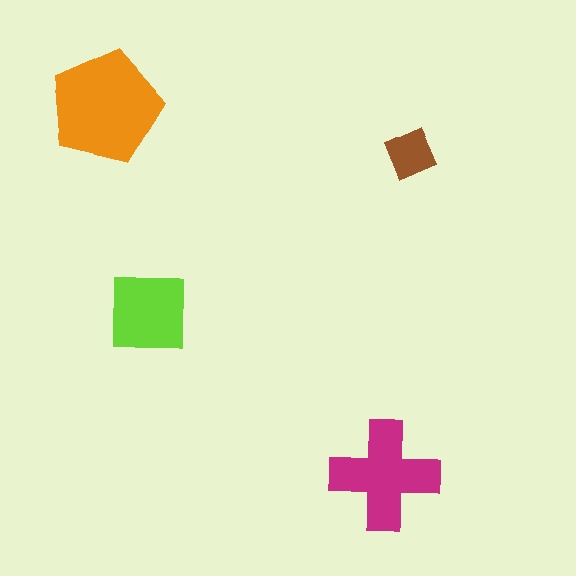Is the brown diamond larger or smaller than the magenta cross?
Smaller.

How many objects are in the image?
There are 4 objects in the image.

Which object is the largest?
The orange pentagon.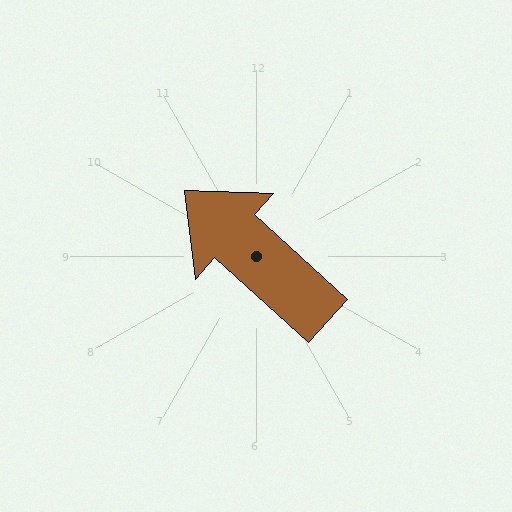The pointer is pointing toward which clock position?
Roughly 10 o'clock.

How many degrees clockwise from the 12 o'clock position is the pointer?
Approximately 312 degrees.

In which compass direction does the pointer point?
Northwest.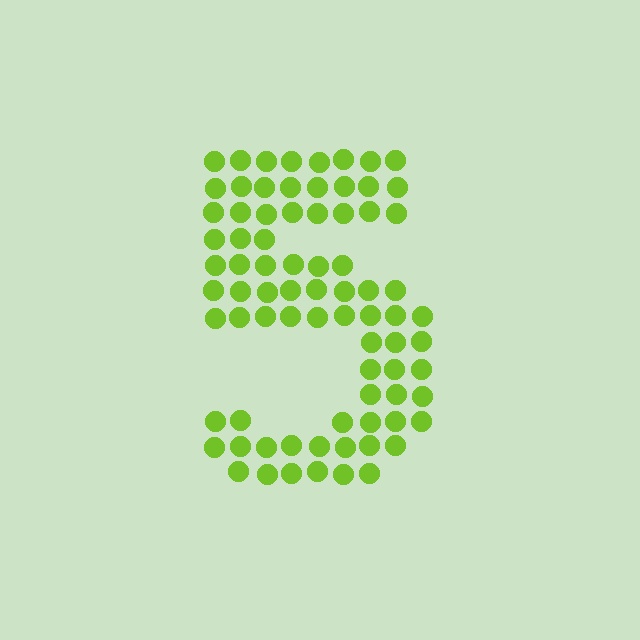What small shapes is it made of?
It is made of small circles.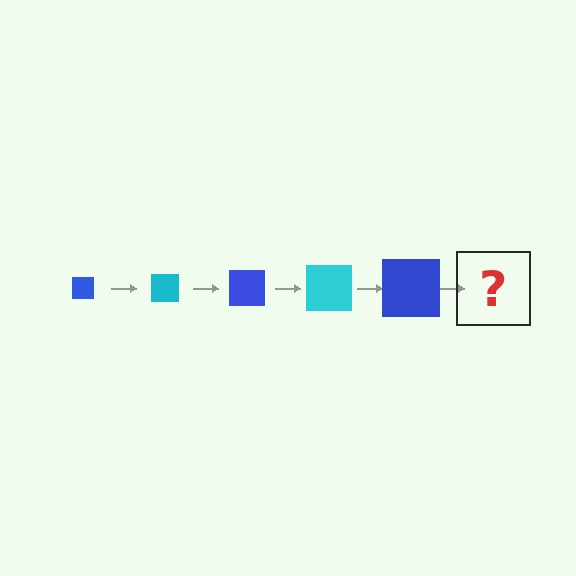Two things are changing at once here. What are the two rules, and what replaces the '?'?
The two rules are that the square grows larger each step and the color cycles through blue and cyan. The '?' should be a cyan square, larger than the previous one.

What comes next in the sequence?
The next element should be a cyan square, larger than the previous one.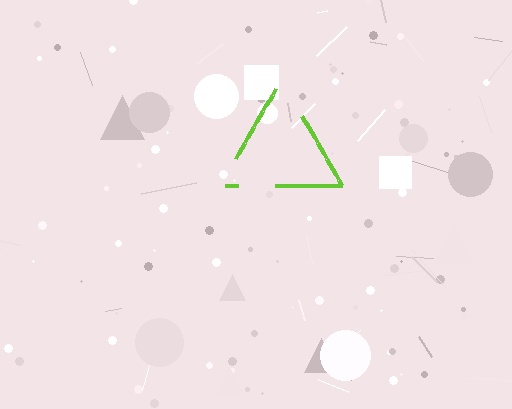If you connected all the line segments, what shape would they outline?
They would outline a triangle.